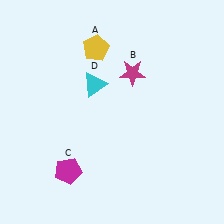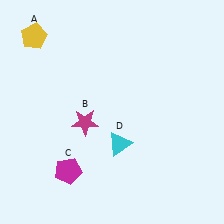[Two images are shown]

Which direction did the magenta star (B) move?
The magenta star (B) moved down.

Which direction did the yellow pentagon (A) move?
The yellow pentagon (A) moved left.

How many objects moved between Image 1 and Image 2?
3 objects moved between the two images.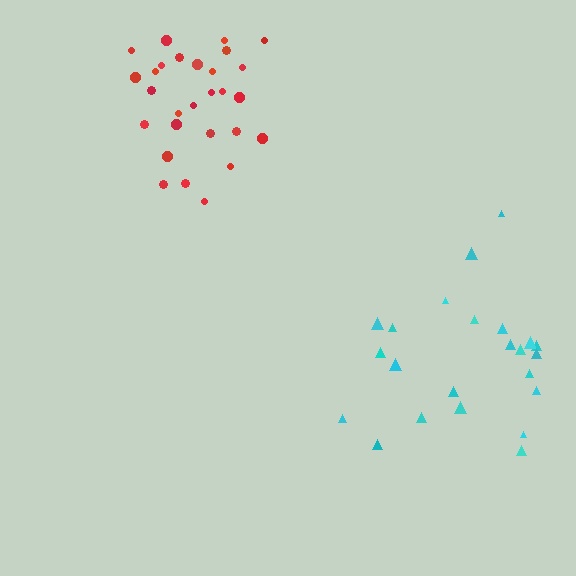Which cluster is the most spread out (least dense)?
Cyan.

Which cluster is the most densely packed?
Red.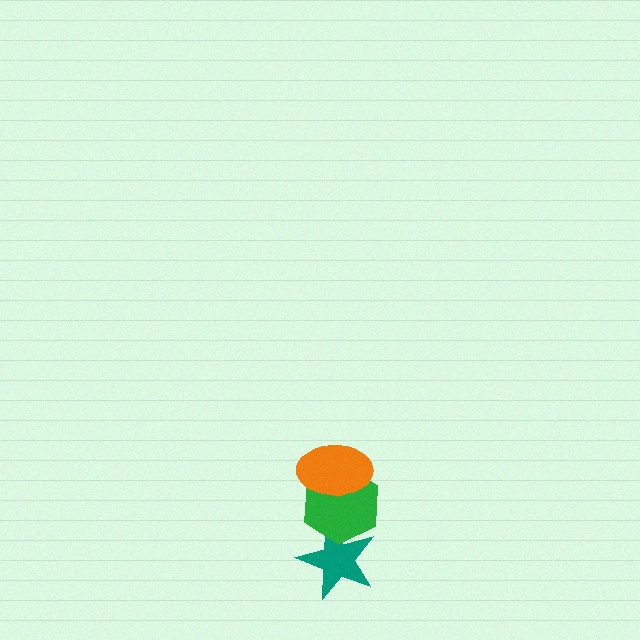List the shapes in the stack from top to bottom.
From top to bottom: the orange ellipse, the green hexagon, the teal star.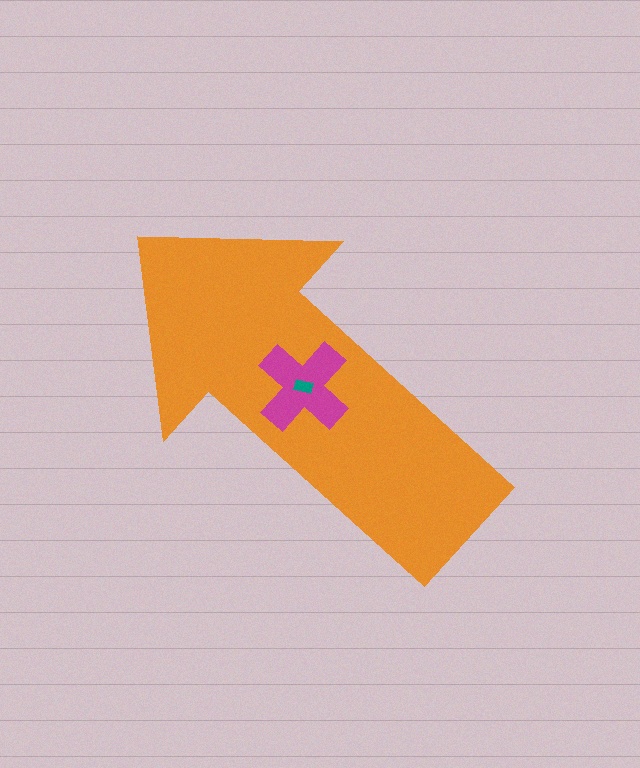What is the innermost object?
The teal rectangle.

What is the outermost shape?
The orange arrow.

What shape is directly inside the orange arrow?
The magenta cross.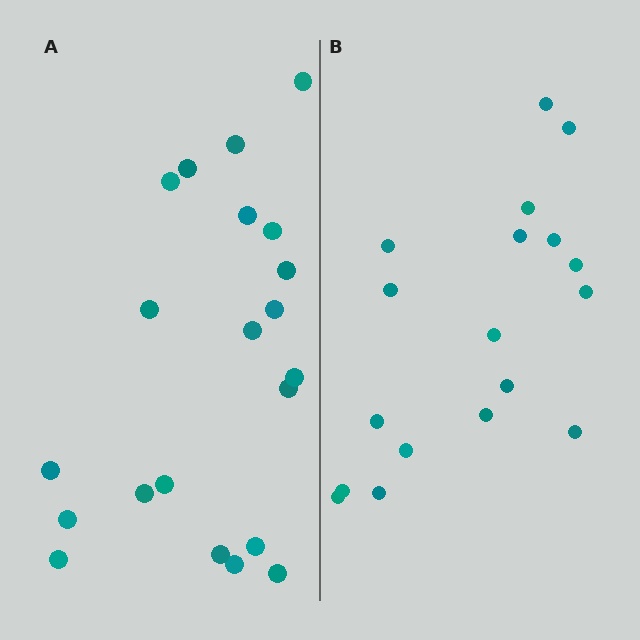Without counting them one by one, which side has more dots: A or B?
Region A (the left region) has more dots.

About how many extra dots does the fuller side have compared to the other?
Region A has just a few more — roughly 2 or 3 more dots than region B.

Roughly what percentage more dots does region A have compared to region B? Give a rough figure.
About 15% more.